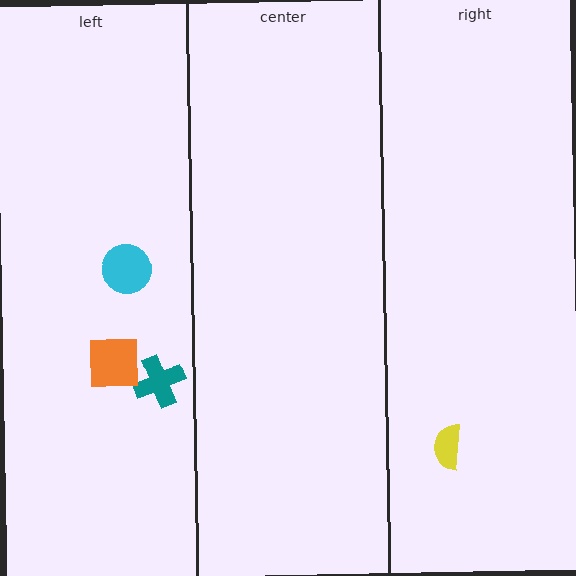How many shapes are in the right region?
1.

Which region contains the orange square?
The left region.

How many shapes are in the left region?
3.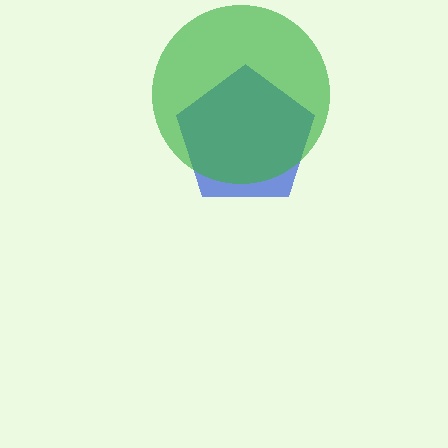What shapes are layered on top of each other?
The layered shapes are: a blue pentagon, a green circle.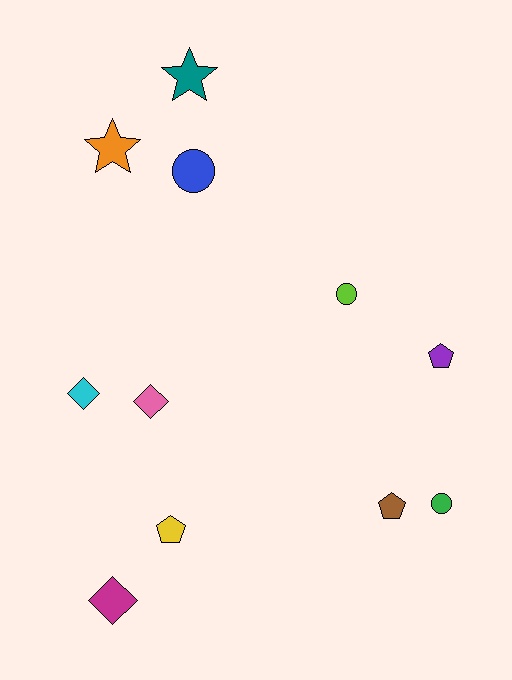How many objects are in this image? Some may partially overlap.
There are 11 objects.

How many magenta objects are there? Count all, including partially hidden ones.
There is 1 magenta object.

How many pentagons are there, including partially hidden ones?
There are 3 pentagons.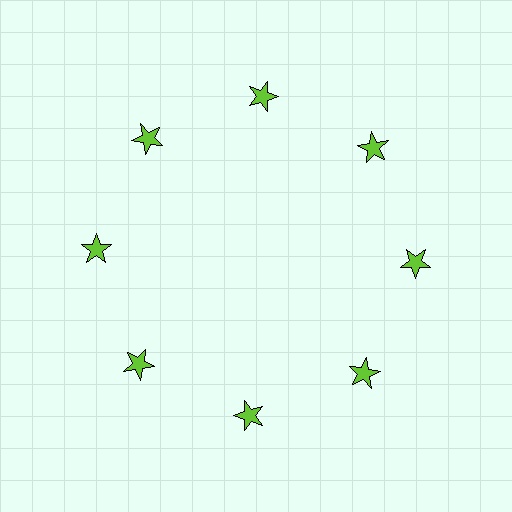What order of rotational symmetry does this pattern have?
This pattern has 8-fold rotational symmetry.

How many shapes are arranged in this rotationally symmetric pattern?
There are 8 shapes, arranged in 8 groups of 1.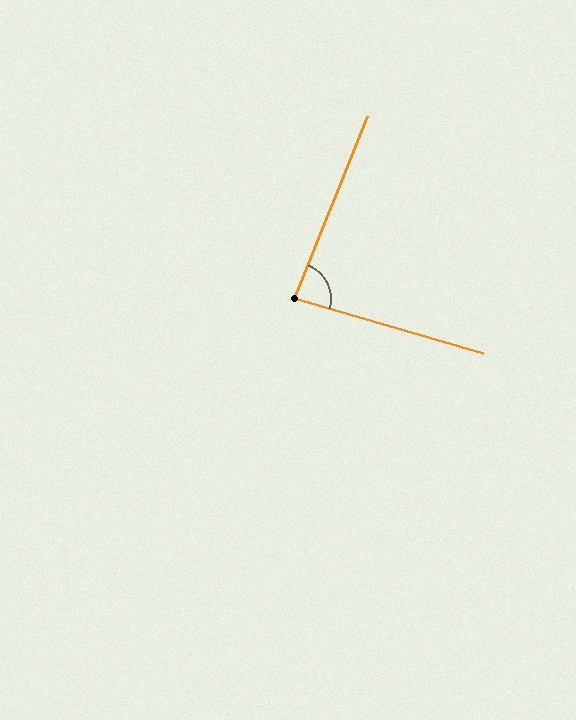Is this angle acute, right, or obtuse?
It is acute.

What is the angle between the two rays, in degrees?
Approximately 84 degrees.